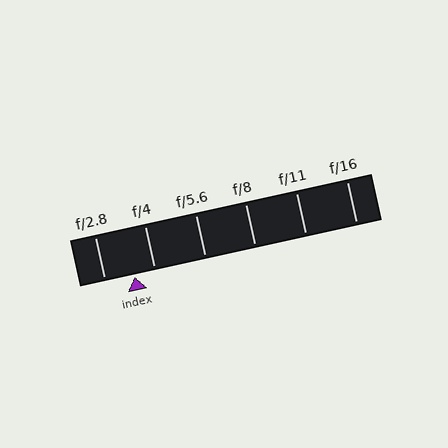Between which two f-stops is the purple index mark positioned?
The index mark is between f/2.8 and f/4.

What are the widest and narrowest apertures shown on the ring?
The widest aperture shown is f/2.8 and the narrowest is f/16.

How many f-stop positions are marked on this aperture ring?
There are 6 f-stop positions marked.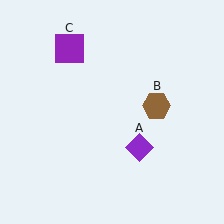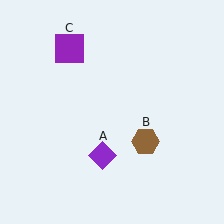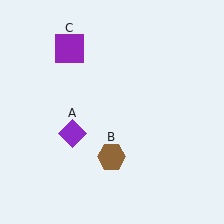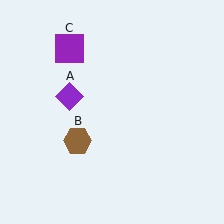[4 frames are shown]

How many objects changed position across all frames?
2 objects changed position: purple diamond (object A), brown hexagon (object B).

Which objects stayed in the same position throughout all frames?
Purple square (object C) remained stationary.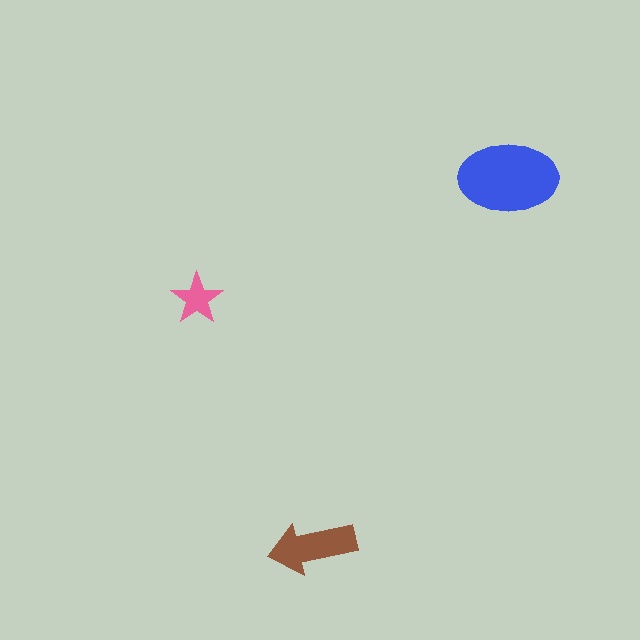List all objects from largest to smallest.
The blue ellipse, the brown arrow, the pink star.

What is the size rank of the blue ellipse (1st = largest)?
1st.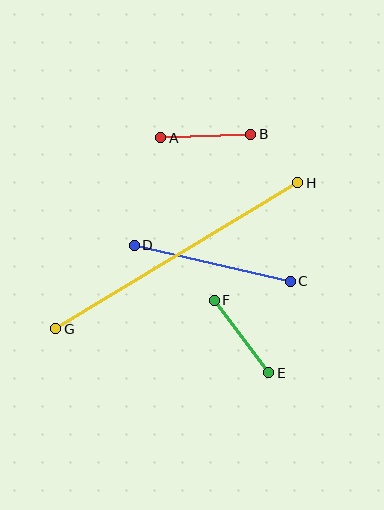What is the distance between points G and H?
The distance is approximately 283 pixels.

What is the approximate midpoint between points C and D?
The midpoint is at approximately (212, 263) pixels.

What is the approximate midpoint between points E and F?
The midpoint is at approximately (241, 337) pixels.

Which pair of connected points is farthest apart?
Points G and H are farthest apart.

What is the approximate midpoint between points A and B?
The midpoint is at approximately (206, 136) pixels.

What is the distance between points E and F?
The distance is approximately 91 pixels.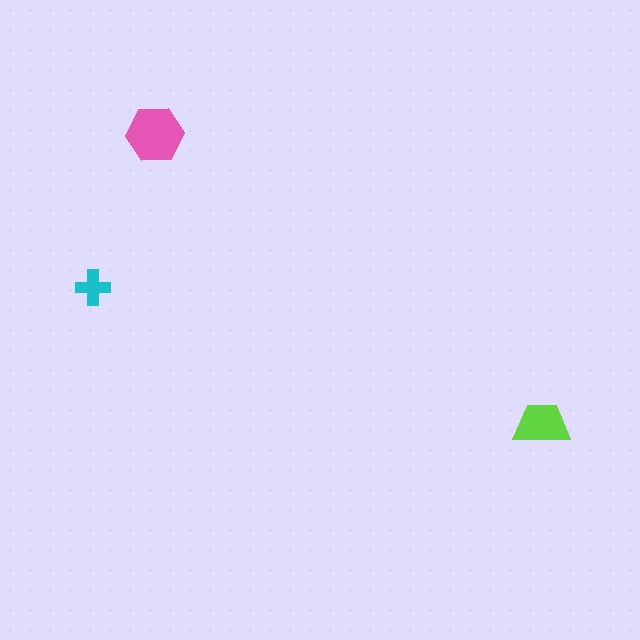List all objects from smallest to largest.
The cyan cross, the lime trapezoid, the pink hexagon.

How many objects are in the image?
There are 3 objects in the image.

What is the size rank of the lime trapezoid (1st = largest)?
2nd.